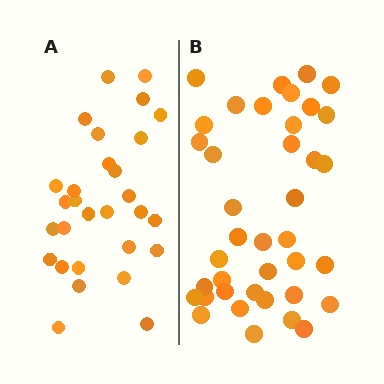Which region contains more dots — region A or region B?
Region B (the right region) has more dots.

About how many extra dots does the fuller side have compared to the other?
Region B has roughly 10 or so more dots than region A.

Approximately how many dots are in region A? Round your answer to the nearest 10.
About 30 dots. (The exact count is 29, which rounds to 30.)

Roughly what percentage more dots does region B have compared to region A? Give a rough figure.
About 35% more.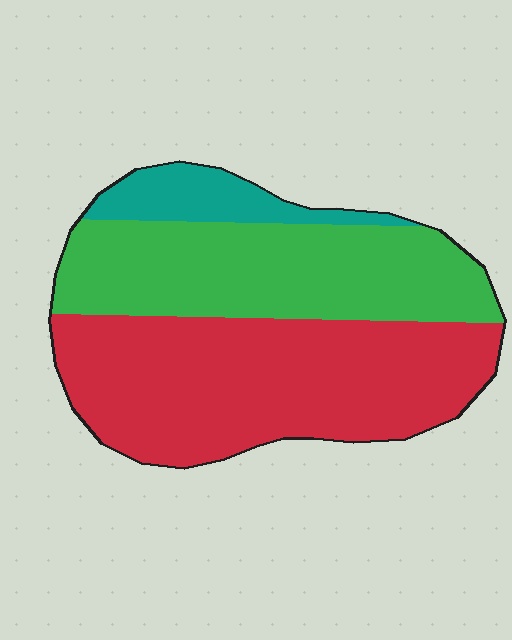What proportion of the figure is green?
Green takes up about three eighths (3/8) of the figure.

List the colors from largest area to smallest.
From largest to smallest: red, green, teal.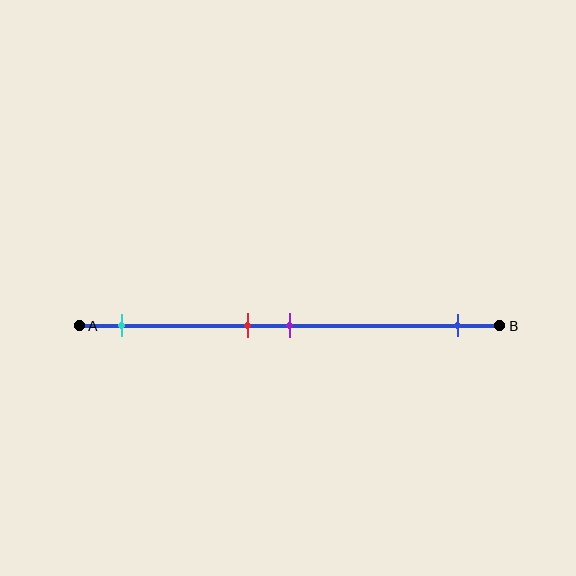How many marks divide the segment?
There are 4 marks dividing the segment.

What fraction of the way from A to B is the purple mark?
The purple mark is approximately 50% (0.5) of the way from A to B.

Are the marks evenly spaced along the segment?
No, the marks are not evenly spaced.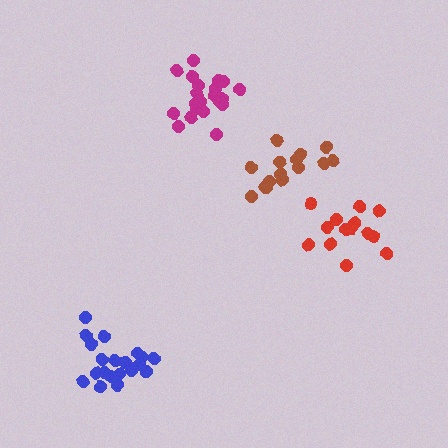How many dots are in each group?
Group 1: 21 dots, Group 2: 15 dots, Group 3: 15 dots, Group 4: 21 dots (72 total).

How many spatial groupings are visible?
There are 4 spatial groupings.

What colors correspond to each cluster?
The clusters are colored: blue, brown, red, magenta.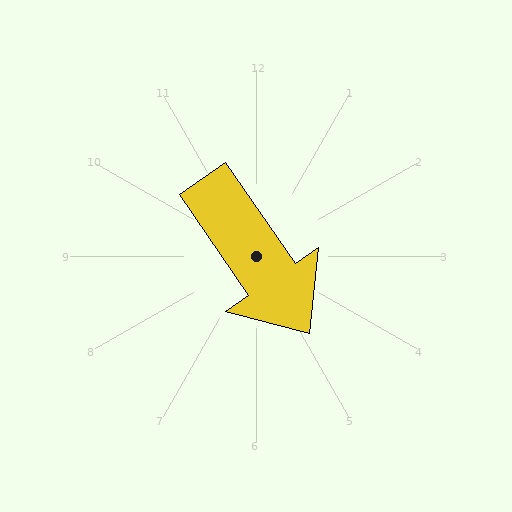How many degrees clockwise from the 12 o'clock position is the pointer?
Approximately 145 degrees.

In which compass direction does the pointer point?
Southeast.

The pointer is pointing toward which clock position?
Roughly 5 o'clock.